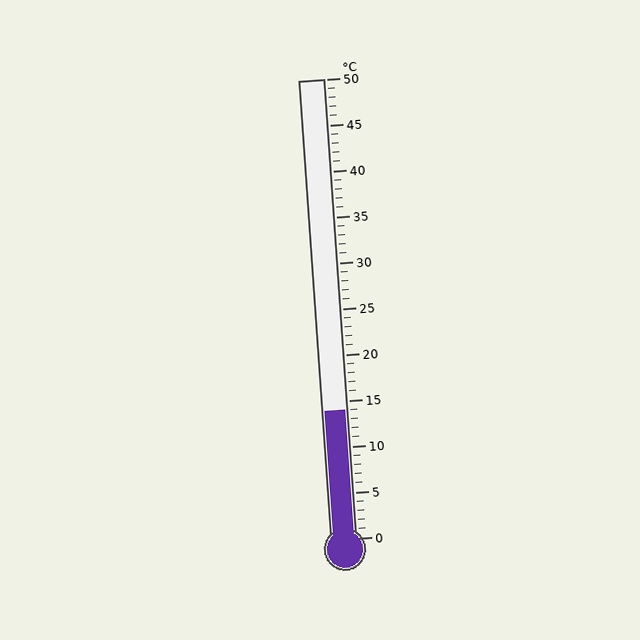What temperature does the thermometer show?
The thermometer shows approximately 14°C.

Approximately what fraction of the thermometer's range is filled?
The thermometer is filled to approximately 30% of its range.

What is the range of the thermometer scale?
The thermometer scale ranges from 0°C to 50°C.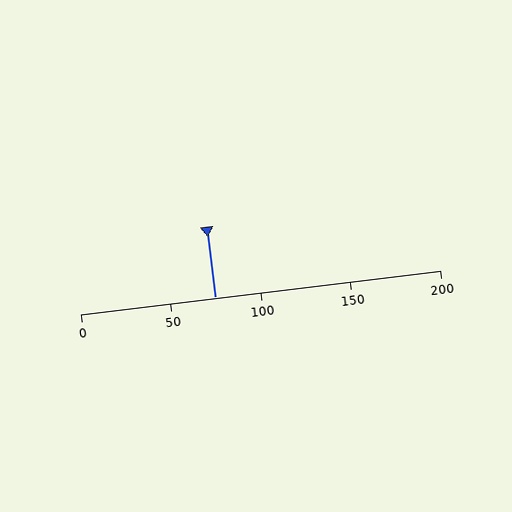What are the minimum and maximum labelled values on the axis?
The axis runs from 0 to 200.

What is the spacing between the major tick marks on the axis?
The major ticks are spaced 50 apart.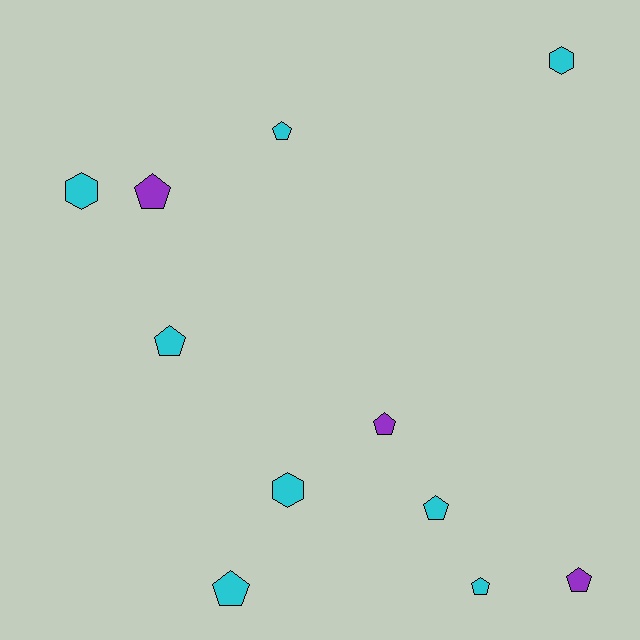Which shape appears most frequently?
Pentagon, with 8 objects.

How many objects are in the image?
There are 11 objects.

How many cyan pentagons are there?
There are 5 cyan pentagons.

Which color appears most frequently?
Cyan, with 8 objects.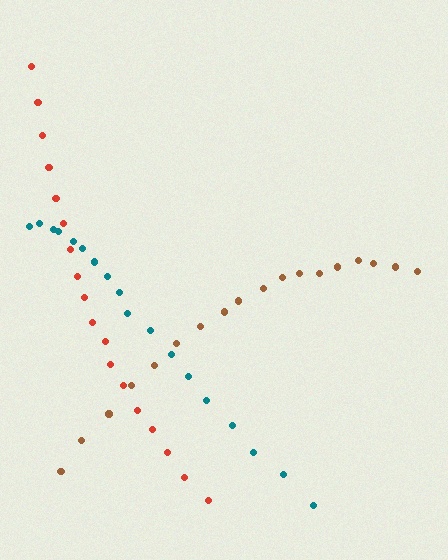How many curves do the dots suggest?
There are 3 distinct paths.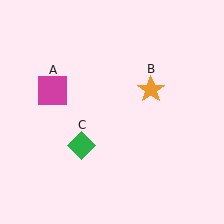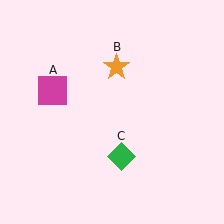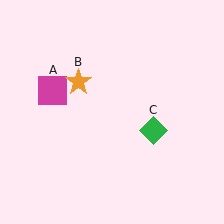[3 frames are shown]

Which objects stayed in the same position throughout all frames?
Magenta square (object A) remained stationary.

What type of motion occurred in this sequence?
The orange star (object B), green diamond (object C) rotated counterclockwise around the center of the scene.